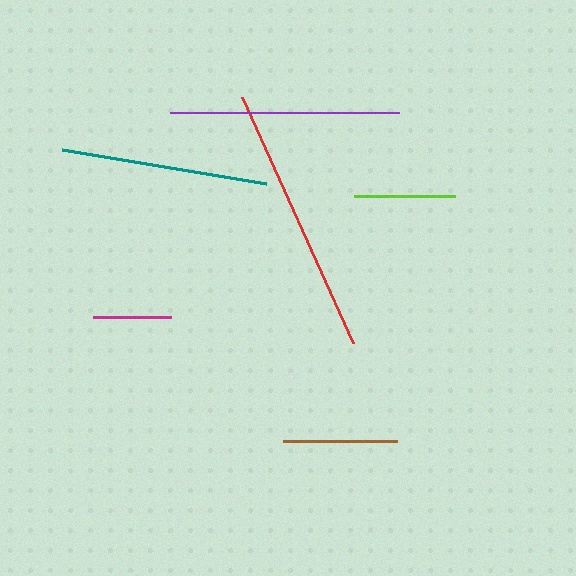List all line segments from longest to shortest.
From longest to shortest: red, purple, teal, brown, lime, magenta.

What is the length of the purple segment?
The purple segment is approximately 230 pixels long.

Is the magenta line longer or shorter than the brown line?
The brown line is longer than the magenta line.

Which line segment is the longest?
The red line is the longest at approximately 270 pixels.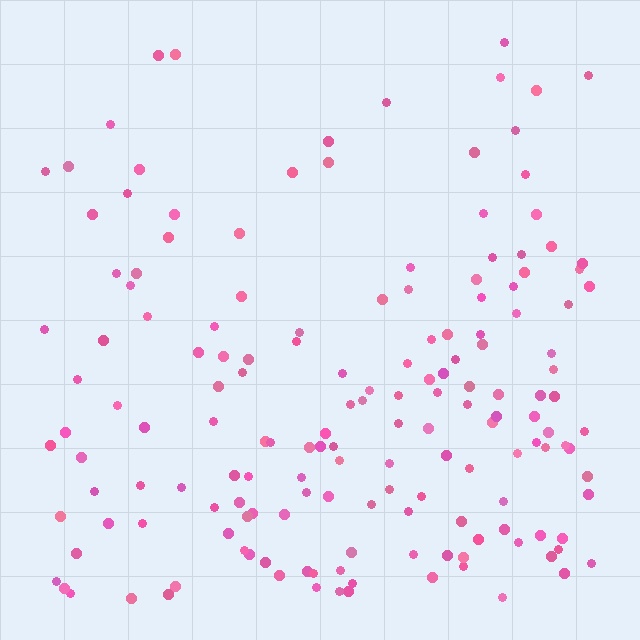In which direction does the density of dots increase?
From top to bottom, with the bottom side densest.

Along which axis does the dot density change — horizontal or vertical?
Vertical.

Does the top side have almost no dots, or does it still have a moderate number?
Still a moderate number, just noticeably fewer than the bottom.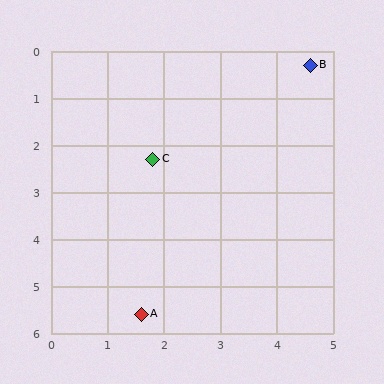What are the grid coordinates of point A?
Point A is at approximately (1.6, 5.6).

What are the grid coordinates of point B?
Point B is at approximately (4.6, 0.3).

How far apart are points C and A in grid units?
Points C and A are about 3.3 grid units apart.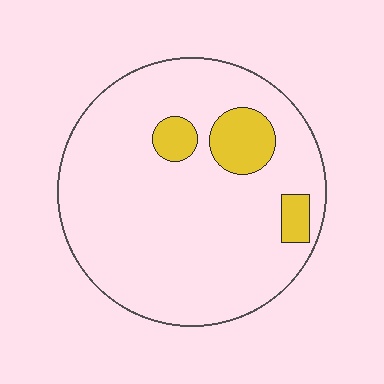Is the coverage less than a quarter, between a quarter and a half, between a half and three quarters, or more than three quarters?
Less than a quarter.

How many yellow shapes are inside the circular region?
3.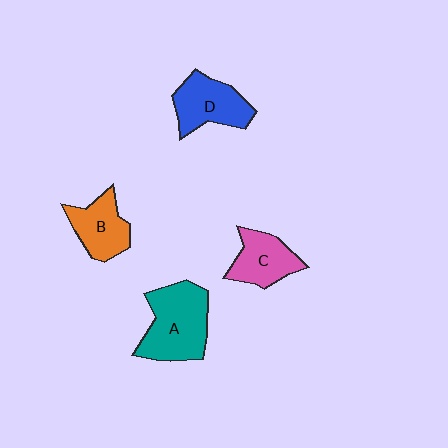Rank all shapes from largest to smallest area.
From largest to smallest: A (teal), D (blue), B (orange), C (pink).